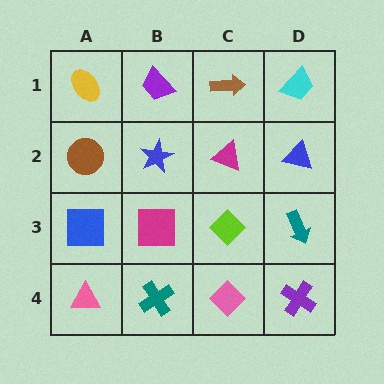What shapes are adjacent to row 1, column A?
A brown circle (row 2, column A), a purple trapezoid (row 1, column B).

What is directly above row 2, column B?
A purple trapezoid.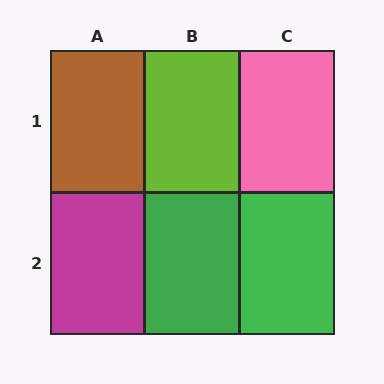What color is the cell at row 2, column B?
Green.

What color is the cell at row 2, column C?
Green.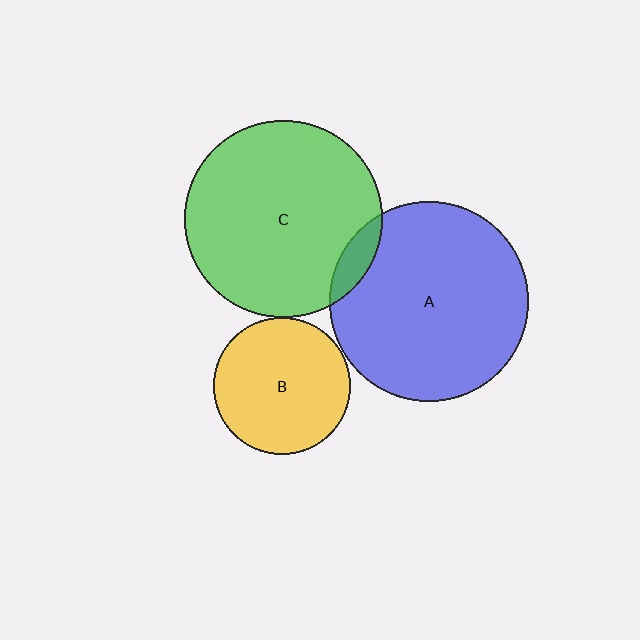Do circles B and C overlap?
Yes.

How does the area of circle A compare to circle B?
Approximately 2.2 times.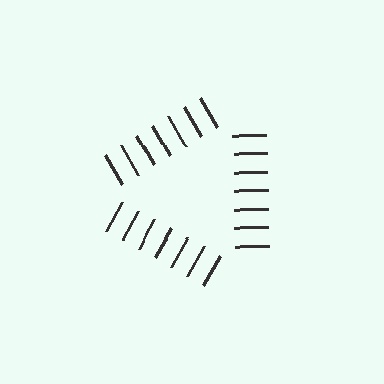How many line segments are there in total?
21 — 7 along each of the 3 edges.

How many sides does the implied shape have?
3 sides — the line-ends trace a triangle.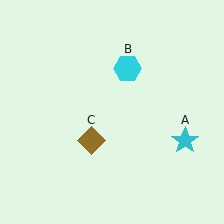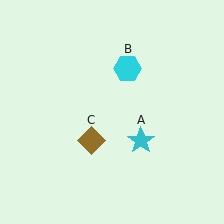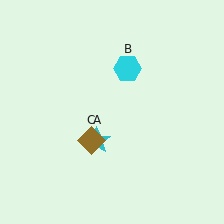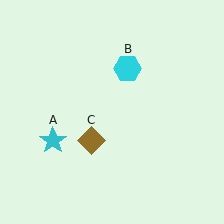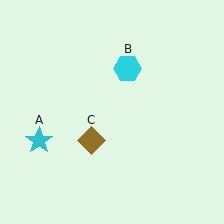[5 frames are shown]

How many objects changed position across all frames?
1 object changed position: cyan star (object A).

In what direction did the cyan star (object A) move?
The cyan star (object A) moved left.